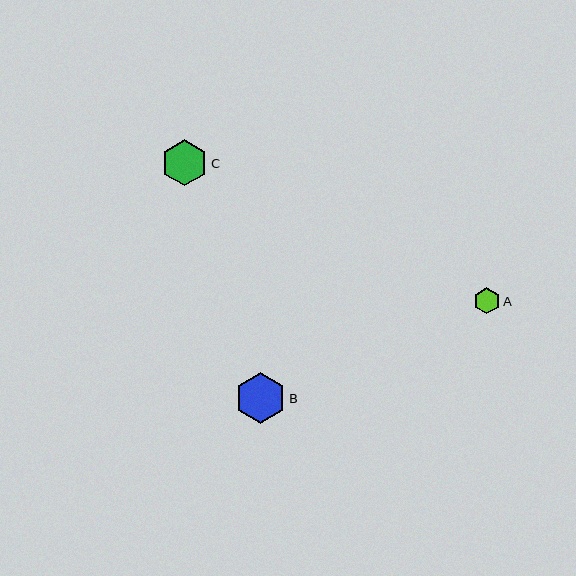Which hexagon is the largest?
Hexagon B is the largest with a size of approximately 51 pixels.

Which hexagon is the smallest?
Hexagon A is the smallest with a size of approximately 26 pixels.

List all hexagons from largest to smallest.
From largest to smallest: B, C, A.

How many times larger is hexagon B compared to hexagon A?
Hexagon B is approximately 1.9 times the size of hexagon A.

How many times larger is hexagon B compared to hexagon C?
Hexagon B is approximately 1.1 times the size of hexagon C.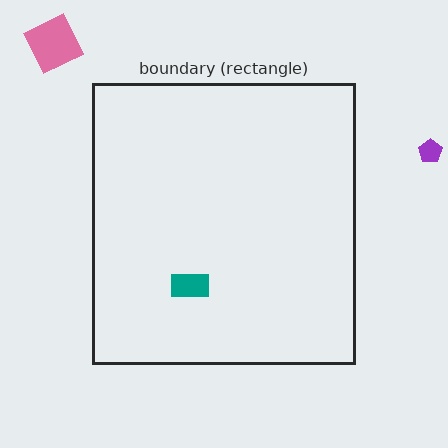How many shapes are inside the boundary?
1 inside, 2 outside.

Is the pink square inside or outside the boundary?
Outside.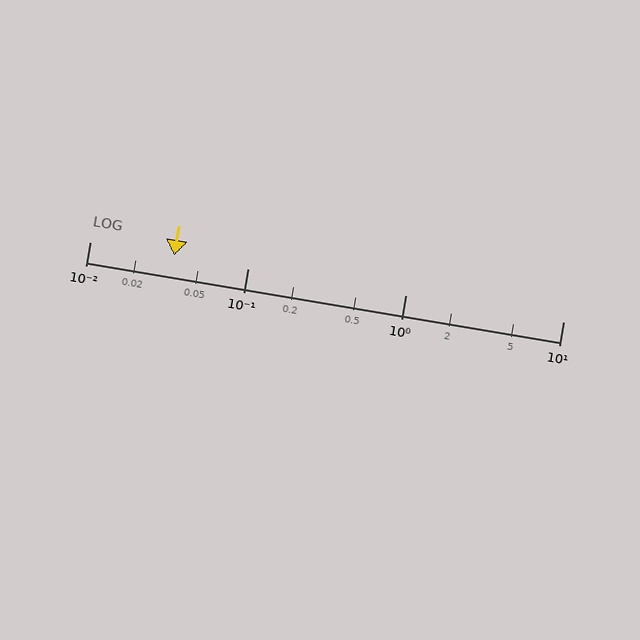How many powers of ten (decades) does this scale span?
The scale spans 3 decades, from 0.01 to 10.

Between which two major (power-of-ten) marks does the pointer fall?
The pointer is between 0.01 and 0.1.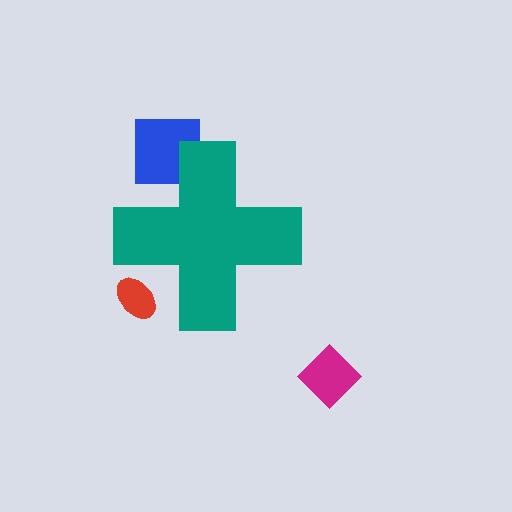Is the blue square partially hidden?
Yes, the blue square is partially hidden behind the teal cross.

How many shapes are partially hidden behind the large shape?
2 shapes are partially hidden.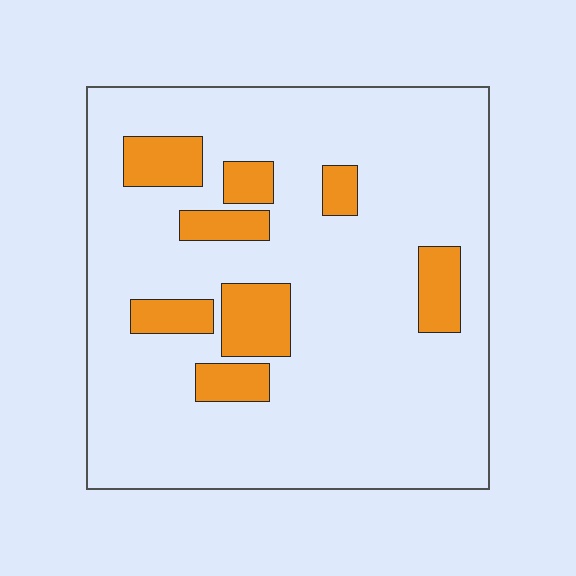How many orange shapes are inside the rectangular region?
8.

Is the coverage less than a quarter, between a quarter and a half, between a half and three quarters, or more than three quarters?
Less than a quarter.